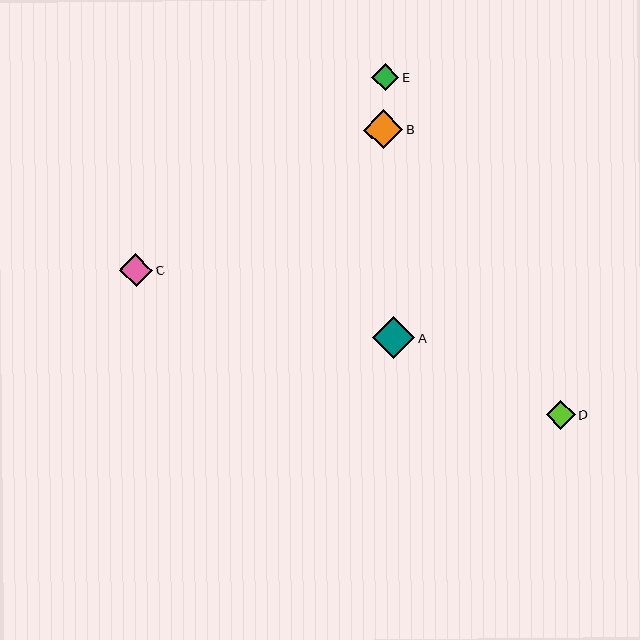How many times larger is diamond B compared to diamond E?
Diamond B is approximately 1.4 times the size of diamond E.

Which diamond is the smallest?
Diamond E is the smallest with a size of approximately 27 pixels.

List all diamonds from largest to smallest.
From largest to smallest: A, B, C, D, E.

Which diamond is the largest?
Diamond A is the largest with a size of approximately 42 pixels.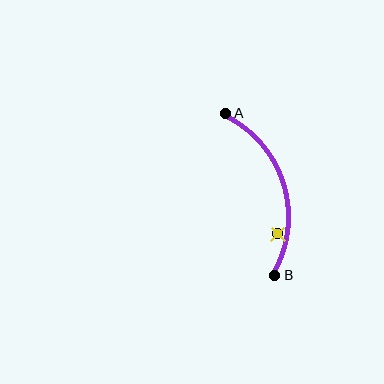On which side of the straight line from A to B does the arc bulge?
The arc bulges to the right of the straight line connecting A and B.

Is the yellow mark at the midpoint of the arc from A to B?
No — the yellow mark does not lie on the arc at all. It sits slightly inside the curve.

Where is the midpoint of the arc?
The arc midpoint is the point on the curve farthest from the straight line joining A and B. It sits to the right of that line.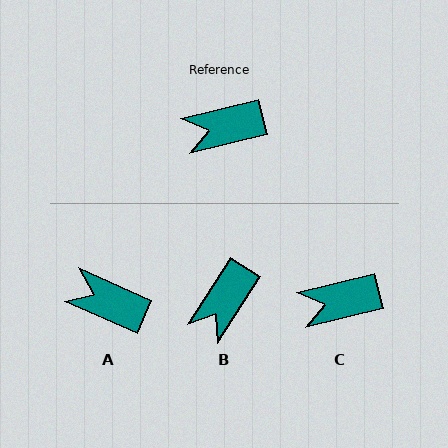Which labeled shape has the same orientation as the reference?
C.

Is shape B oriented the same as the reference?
No, it is off by about 44 degrees.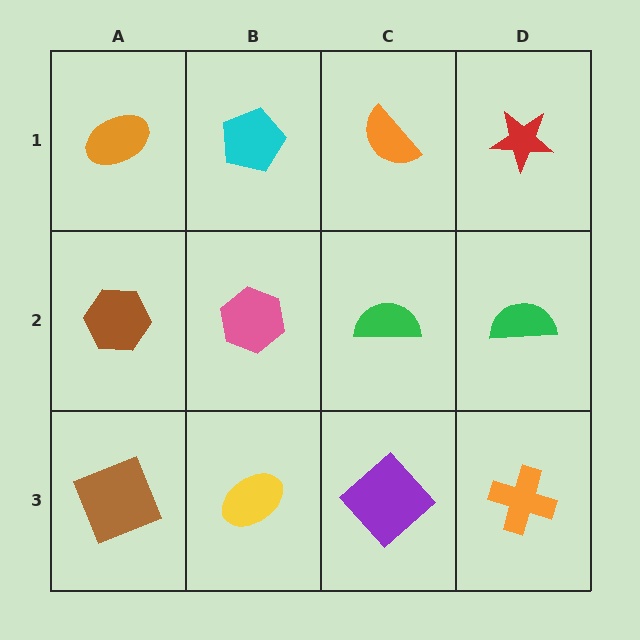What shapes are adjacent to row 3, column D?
A green semicircle (row 2, column D), a purple diamond (row 3, column C).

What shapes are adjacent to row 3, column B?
A pink hexagon (row 2, column B), a brown square (row 3, column A), a purple diamond (row 3, column C).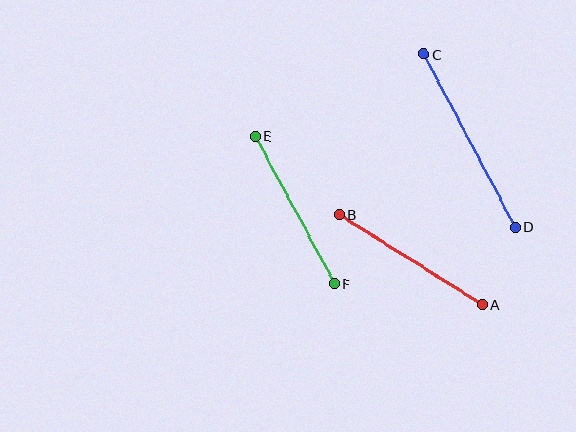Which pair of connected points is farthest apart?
Points C and D are farthest apart.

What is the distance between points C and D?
The distance is approximately 195 pixels.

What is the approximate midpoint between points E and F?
The midpoint is at approximately (295, 210) pixels.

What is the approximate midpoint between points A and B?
The midpoint is at approximately (411, 260) pixels.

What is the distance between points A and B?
The distance is approximately 169 pixels.